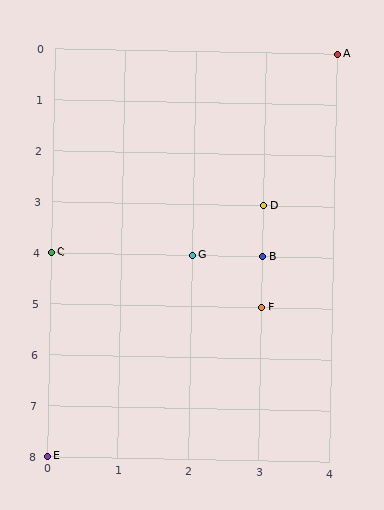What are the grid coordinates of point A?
Point A is at grid coordinates (4, 0).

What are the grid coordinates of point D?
Point D is at grid coordinates (3, 3).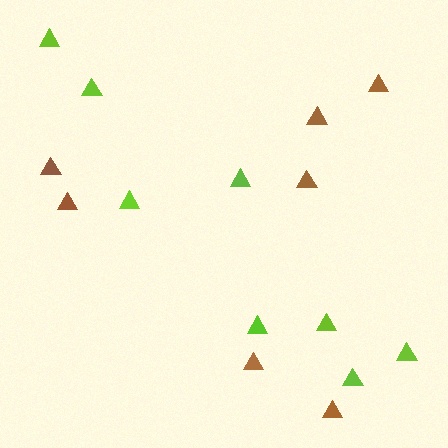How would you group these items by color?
There are 2 groups: one group of lime triangles (8) and one group of brown triangles (7).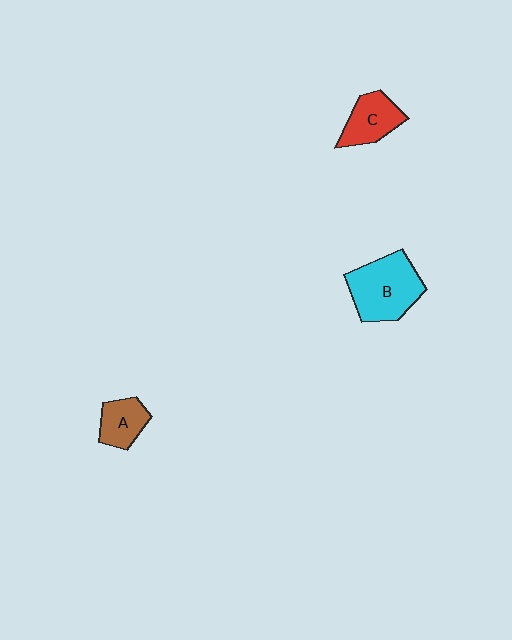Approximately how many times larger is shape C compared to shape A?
Approximately 1.2 times.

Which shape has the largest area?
Shape B (cyan).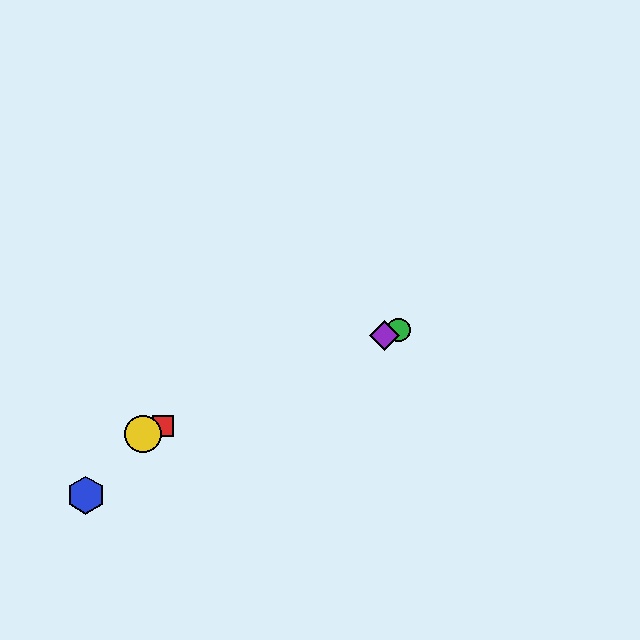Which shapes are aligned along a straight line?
The red square, the green circle, the yellow circle, the purple diamond are aligned along a straight line.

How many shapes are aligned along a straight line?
4 shapes (the red square, the green circle, the yellow circle, the purple diamond) are aligned along a straight line.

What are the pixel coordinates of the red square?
The red square is at (163, 426).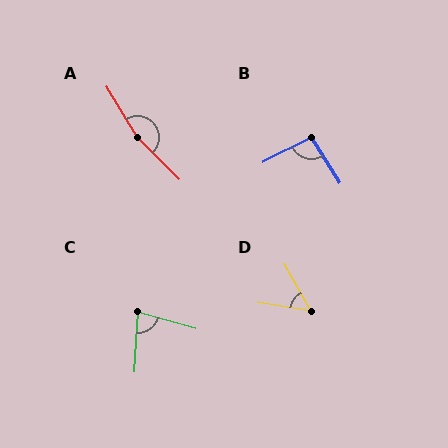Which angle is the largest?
A, at approximately 166 degrees.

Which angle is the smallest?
D, at approximately 52 degrees.